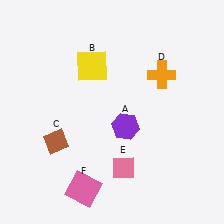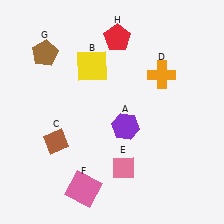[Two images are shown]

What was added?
A brown pentagon (G), a red pentagon (H) were added in Image 2.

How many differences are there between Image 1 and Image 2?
There are 2 differences between the two images.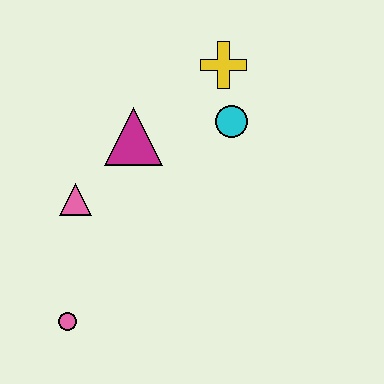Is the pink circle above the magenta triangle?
No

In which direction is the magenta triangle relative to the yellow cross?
The magenta triangle is to the left of the yellow cross.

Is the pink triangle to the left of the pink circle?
No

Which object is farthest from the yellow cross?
The pink circle is farthest from the yellow cross.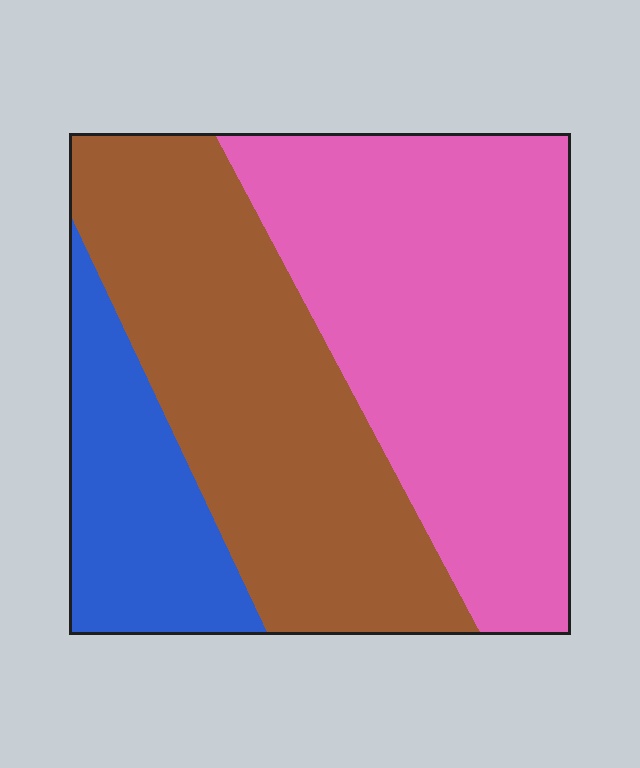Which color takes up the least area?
Blue, at roughly 15%.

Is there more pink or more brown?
Pink.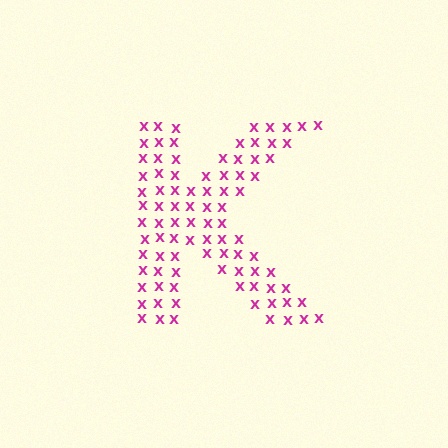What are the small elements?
The small elements are letter X's.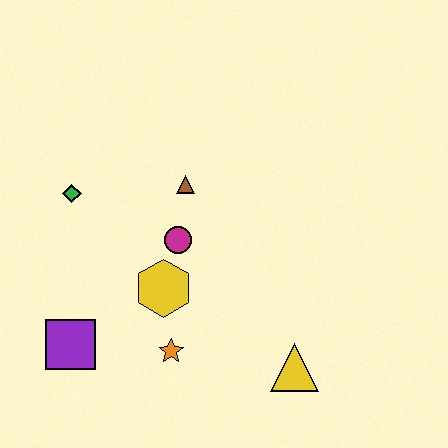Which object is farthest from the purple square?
The yellow triangle is farthest from the purple square.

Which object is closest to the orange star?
The yellow hexagon is closest to the orange star.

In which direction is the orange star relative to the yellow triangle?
The orange star is to the left of the yellow triangle.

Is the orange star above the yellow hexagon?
No